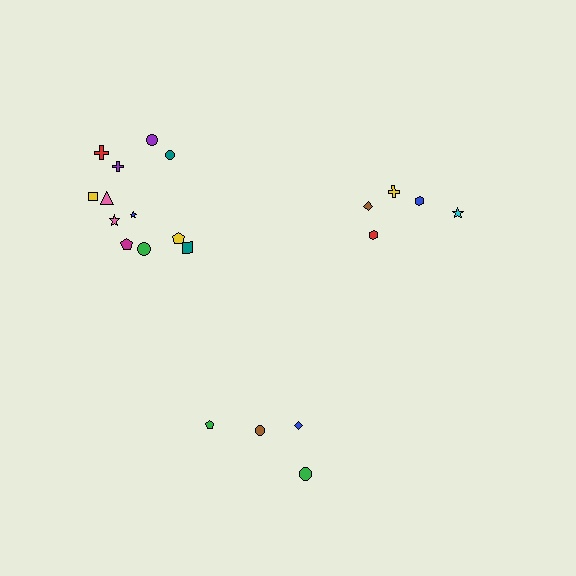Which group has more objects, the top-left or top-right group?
The top-left group.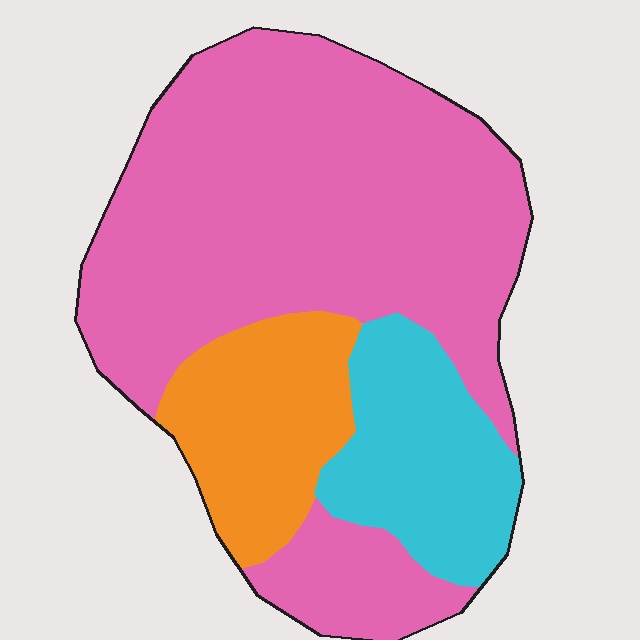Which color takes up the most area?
Pink, at roughly 65%.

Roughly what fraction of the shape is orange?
Orange covers 17% of the shape.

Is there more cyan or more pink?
Pink.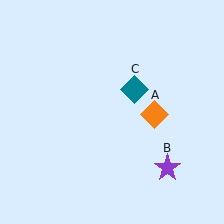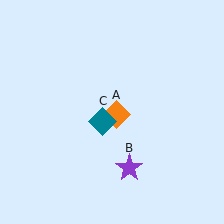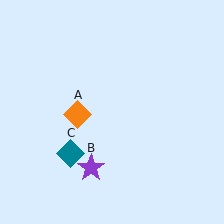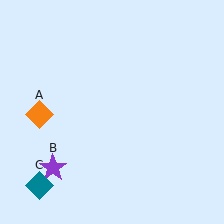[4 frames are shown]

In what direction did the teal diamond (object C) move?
The teal diamond (object C) moved down and to the left.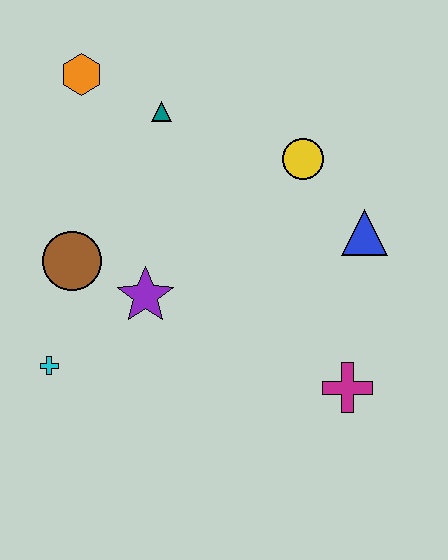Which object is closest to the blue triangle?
The yellow circle is closest to the blue triangle.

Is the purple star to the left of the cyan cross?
No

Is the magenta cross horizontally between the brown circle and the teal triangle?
No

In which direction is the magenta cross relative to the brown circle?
The magenta cross is to the right of the brown circle.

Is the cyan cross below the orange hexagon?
Yes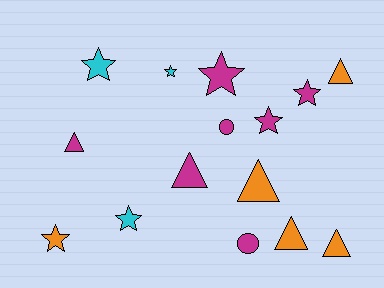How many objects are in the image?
There are 15 objects.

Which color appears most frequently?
Magenta, with 7 objects.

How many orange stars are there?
There is 1 orange star.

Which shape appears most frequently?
Star, with 7 objects.